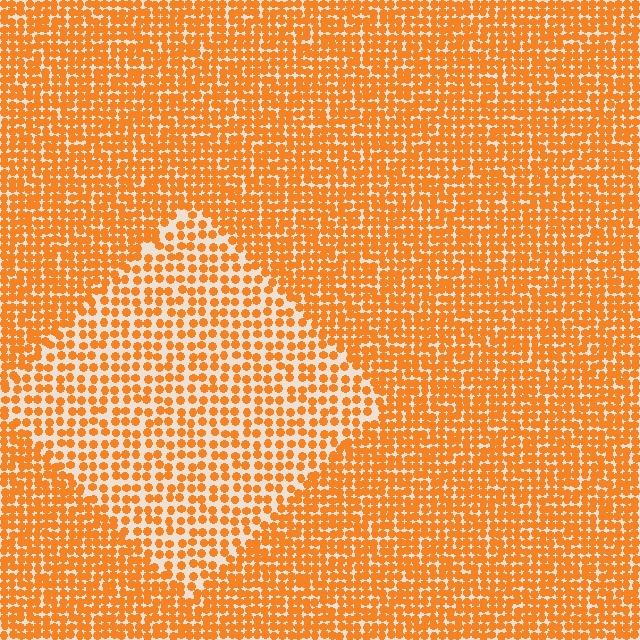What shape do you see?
I see a diamond.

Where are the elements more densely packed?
The elements are more densely packed outside the diamond boundary.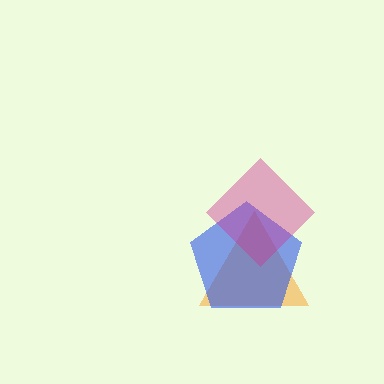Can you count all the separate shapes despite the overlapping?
Yes, there are 3 separate shapes.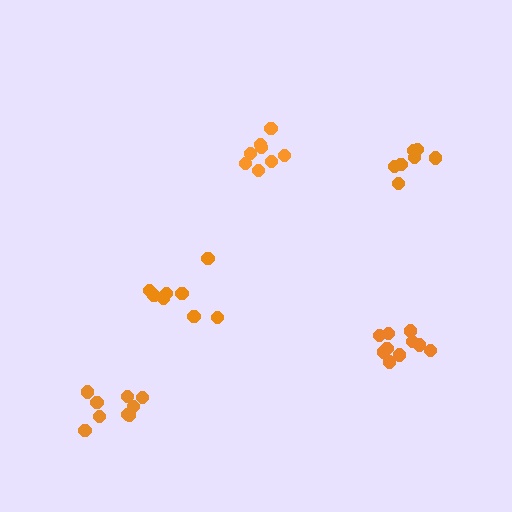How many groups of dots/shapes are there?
There are 5 groups.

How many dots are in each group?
Group 1: 8 dots, Group 2: 8 dots, Group 3: 10 dots, Group 4: 7 dots, Group 5: 9 dots (42 total).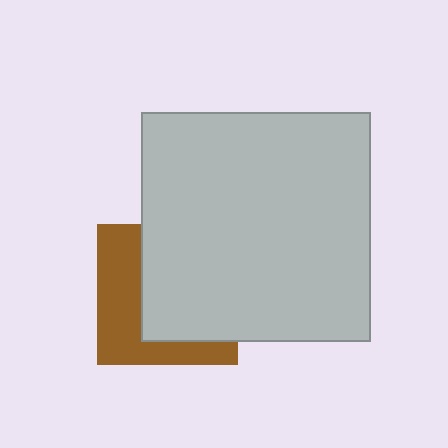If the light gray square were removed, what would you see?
You would see the complete brown square.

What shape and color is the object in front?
The object in front is a light gray square.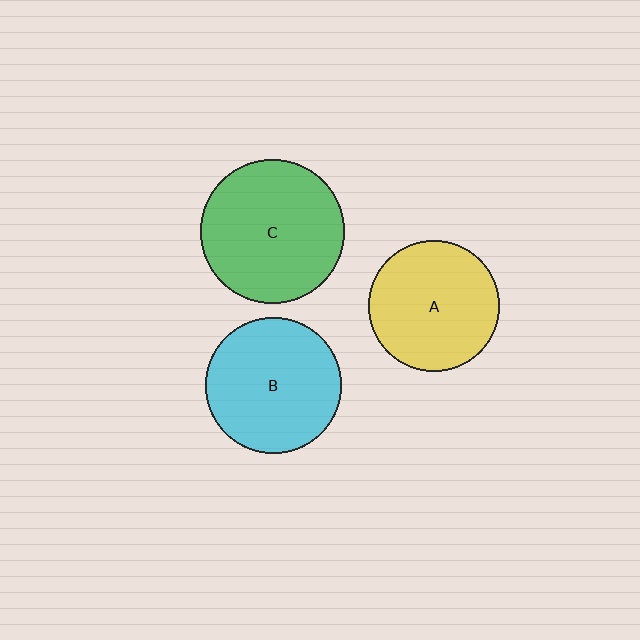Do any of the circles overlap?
No, none of the circles overlap.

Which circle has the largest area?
Circle C (green).